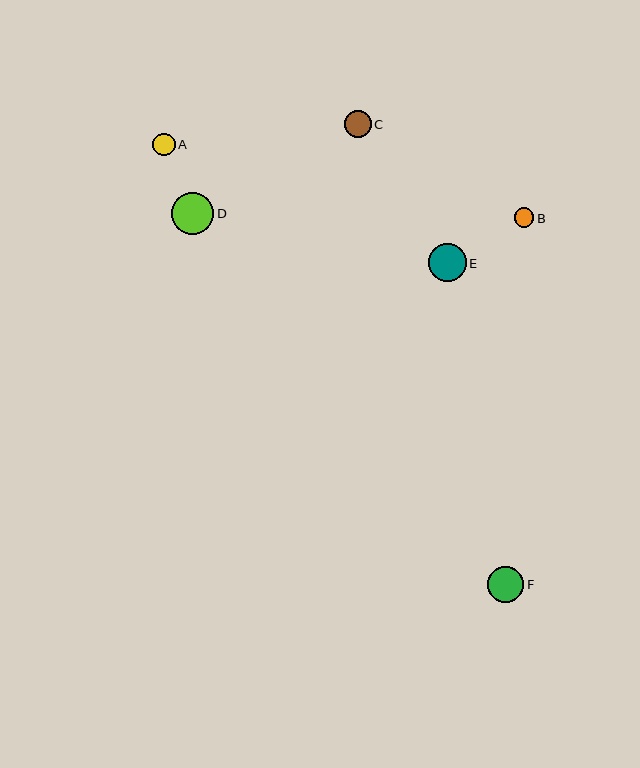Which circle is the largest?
Circle D is the largest with a size of approximately 42 pixels.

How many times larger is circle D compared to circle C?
Circle D is approximately 1.6 times the size of circle C.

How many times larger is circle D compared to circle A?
Circle D is approximately 1.9 times the size of circle A.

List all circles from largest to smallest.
From largest to smallest: D, E, F, C, A, B.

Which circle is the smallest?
Circle B is the smallest with a size of approximately 20 pixels.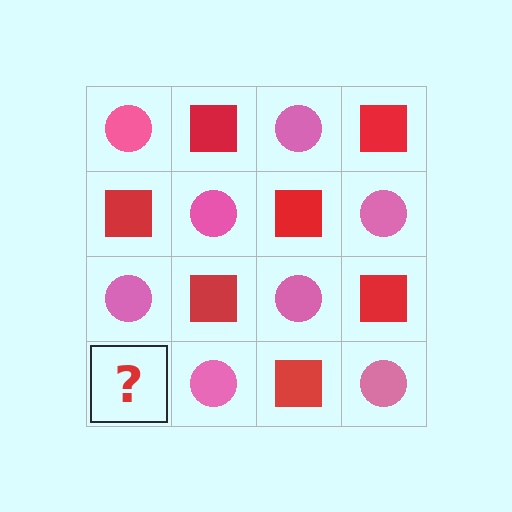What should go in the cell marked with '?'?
The missing cell should contain a red square.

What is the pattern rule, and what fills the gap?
The rule is that it alternates pink circle and red square in a checkerboard pattern. The gap should be filled with a red square.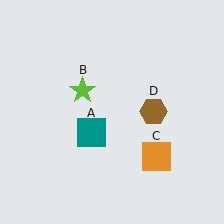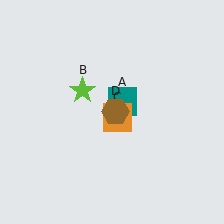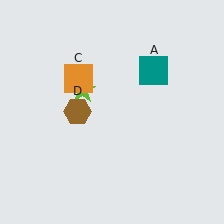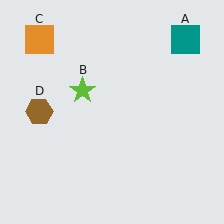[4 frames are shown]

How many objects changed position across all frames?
3 objects changed position: teal square (object A), orange square (object C), brown hexagon (object D).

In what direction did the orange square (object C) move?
The orange square (object C) moved up and to the left.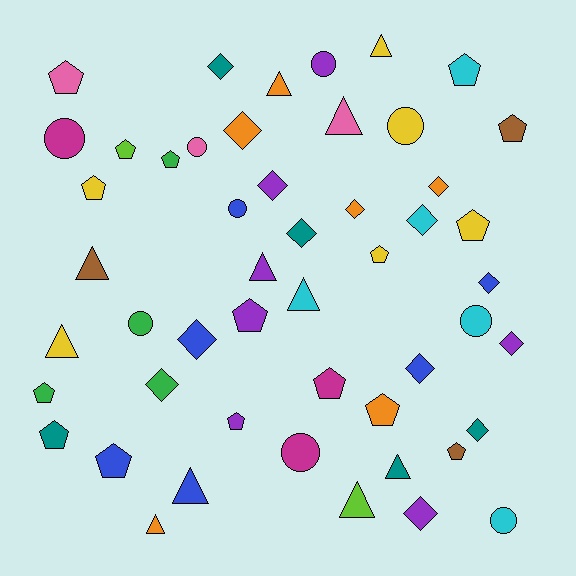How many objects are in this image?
There are 50 objects.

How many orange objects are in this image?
There are 6 orange objects.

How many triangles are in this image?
There are 11 triangles.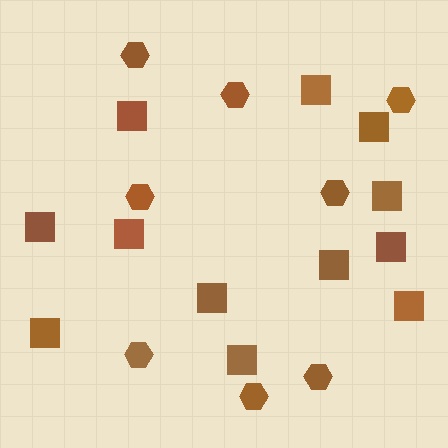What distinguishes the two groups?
There are 2 groups: one group of hexagons (8) and one group of squares (12).